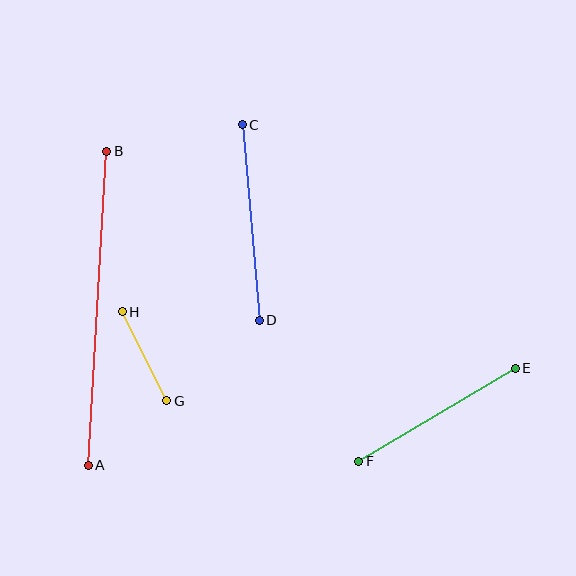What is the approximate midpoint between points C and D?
The midpoint is at approximately (251, 223) pixels.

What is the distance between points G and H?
The distance is approximately 100 pixels.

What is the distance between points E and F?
The distance is approximately 182 pixels.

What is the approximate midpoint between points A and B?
The midpoint is at approximately (97, 308) pixels.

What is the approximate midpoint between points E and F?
The midpoint is at approximately (437, 415) pixels.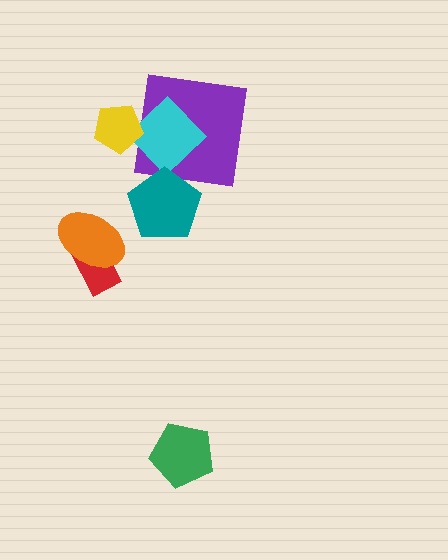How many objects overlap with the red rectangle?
1 object overlaps with the red rectangle.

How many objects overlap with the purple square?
2 objects overlap with the purple square.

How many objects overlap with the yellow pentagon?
0 objects overlap with the yellow pentagon.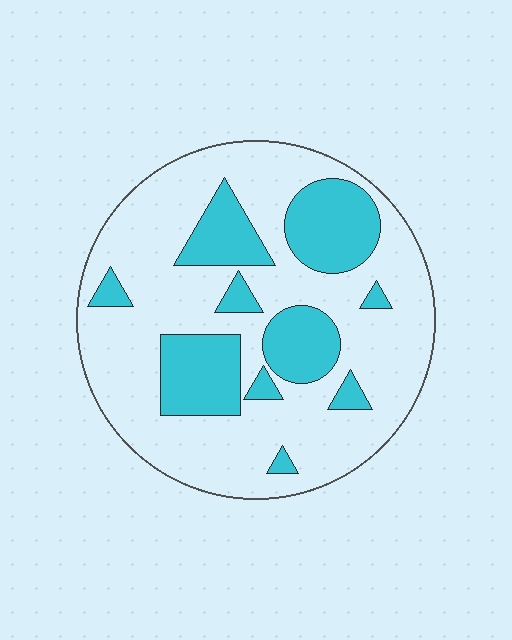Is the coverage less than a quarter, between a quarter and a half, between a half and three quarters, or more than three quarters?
Between a quarter and a half.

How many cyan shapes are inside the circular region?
10.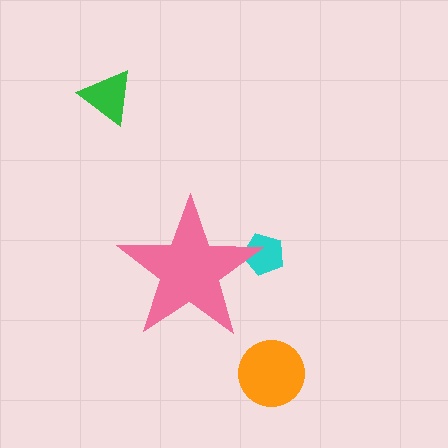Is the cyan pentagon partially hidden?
Yes, the cyan pentagon is partially hidden behind the pink star.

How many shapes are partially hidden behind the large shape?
1 shape is partially hidden.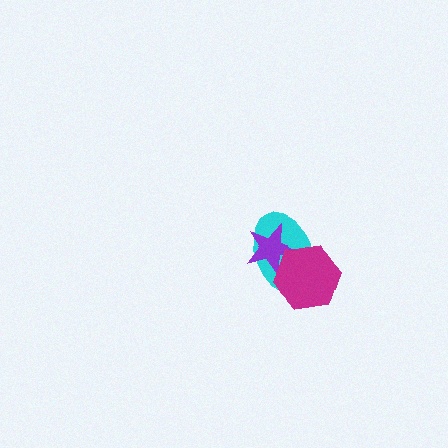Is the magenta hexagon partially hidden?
No, no other shape covers it.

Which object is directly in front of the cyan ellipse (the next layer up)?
The purple star is directly in front of the cyan ellipse.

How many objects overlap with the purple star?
2 objects overlap with the purple star.